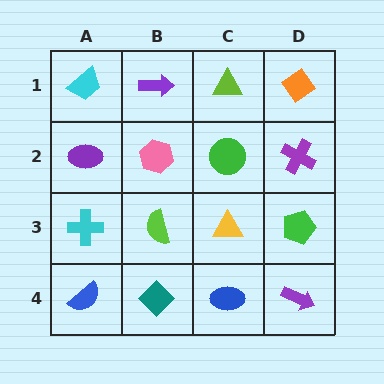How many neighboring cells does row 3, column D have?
3.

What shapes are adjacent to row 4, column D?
A green pentagon (row 3, column D), a blue ellipse (row 4, column C).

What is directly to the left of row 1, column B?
A cyan trapezoid.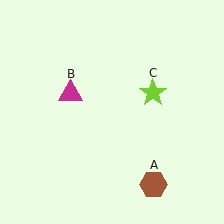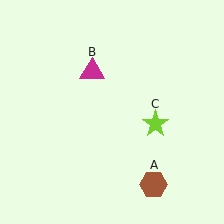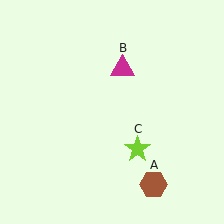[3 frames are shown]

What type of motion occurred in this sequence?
The magenta triangle (object B), lime star (object C) rotated clockwise around the center of the scene.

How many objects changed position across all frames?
2 objects changed position: magenta triangle (object B), lime star (object C).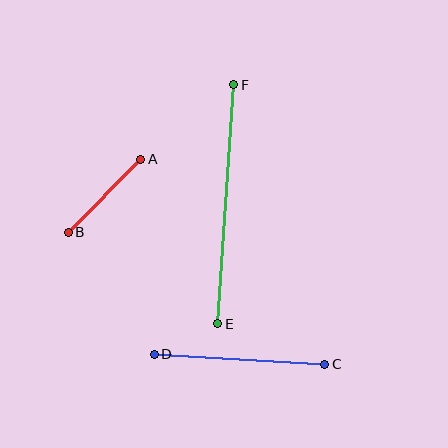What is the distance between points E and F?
The distance is approximately 240 pixels.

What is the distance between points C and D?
The distance is approximately 171 pixels.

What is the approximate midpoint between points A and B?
The midpoint is at approximately (104, 196) pixels.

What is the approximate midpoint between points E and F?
The midpoint is at approximately (226, 204) pixels.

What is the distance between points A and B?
The distance is approximately 103 pixels.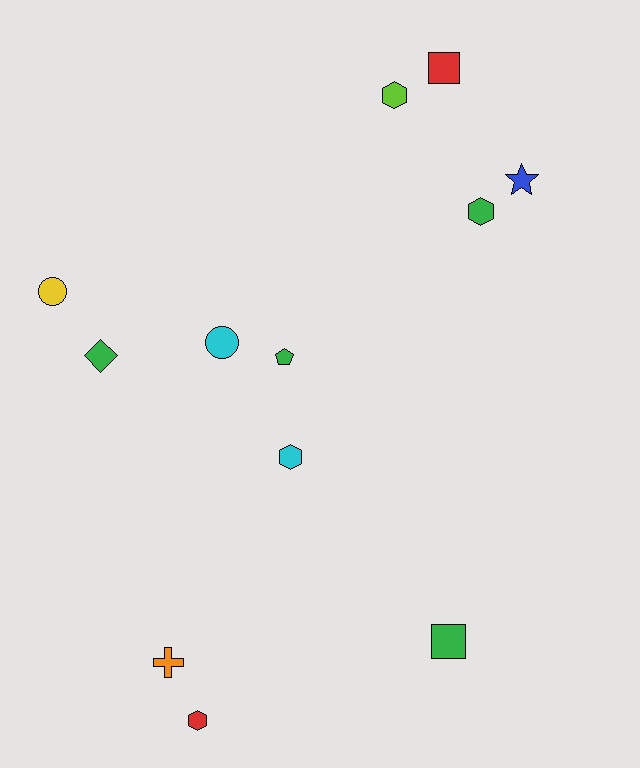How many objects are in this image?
There are 12 objects.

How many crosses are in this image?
There is 1 cross.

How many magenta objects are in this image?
There are no magenta objects.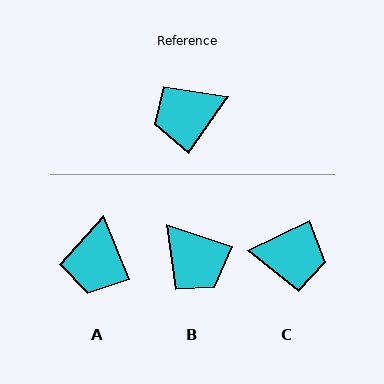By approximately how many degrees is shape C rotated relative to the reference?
Approximately 151 degrees counter-clockwise.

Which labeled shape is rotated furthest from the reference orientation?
C, about 151 degrees away.